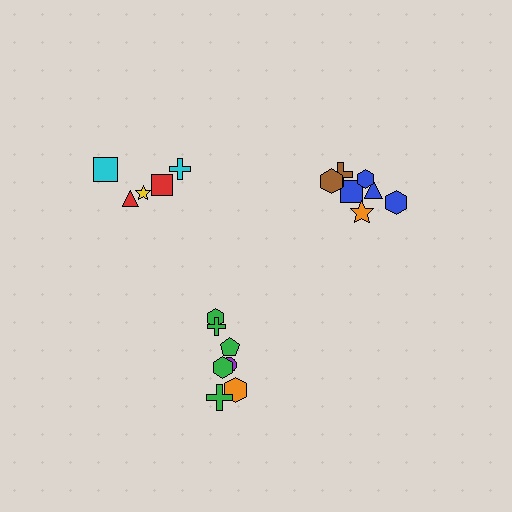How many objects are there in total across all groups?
There are 19 objects.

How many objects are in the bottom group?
There are 7 objects.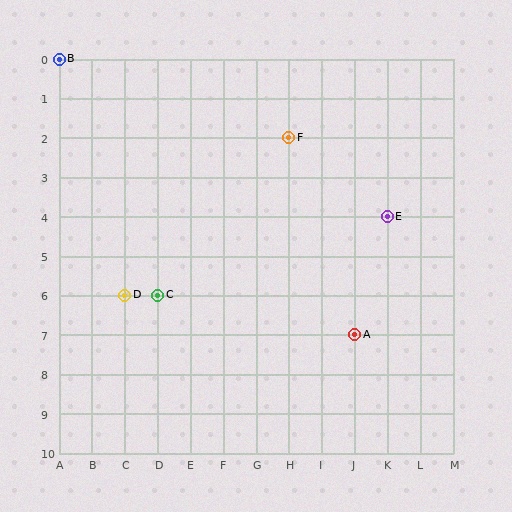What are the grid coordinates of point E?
Point E is at grid coordinates (K, 4).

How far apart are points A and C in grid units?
Points A and C are 6 columns and 1 row apart (about 6.1 grid units diagonally).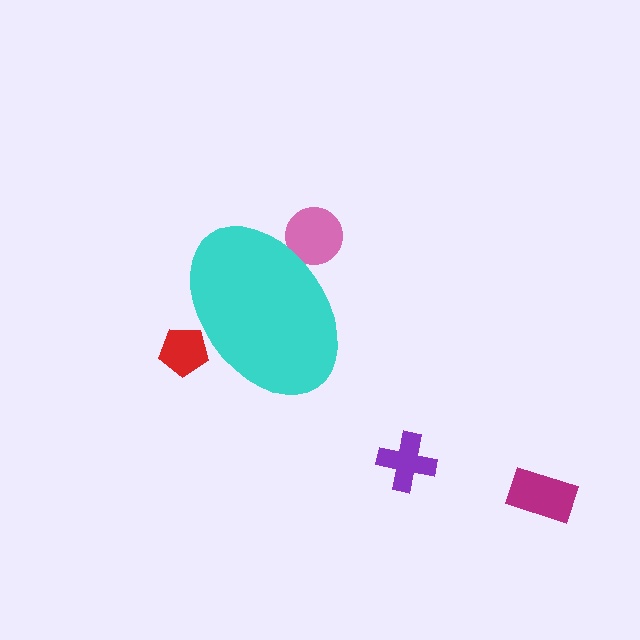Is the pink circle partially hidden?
Yes, the pink circle is partially hidden behind the cyan ellipse.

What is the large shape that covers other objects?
A cyan ellipse.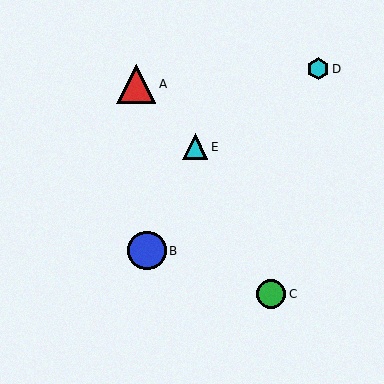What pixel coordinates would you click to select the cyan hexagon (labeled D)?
Click at (318, 69) to select the cyan hexagon D.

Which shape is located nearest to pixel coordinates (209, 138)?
The cyan triangle (labeled E) at (195, 147) is nearest to that location.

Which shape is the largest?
The red triangle (labeled A) is the largest.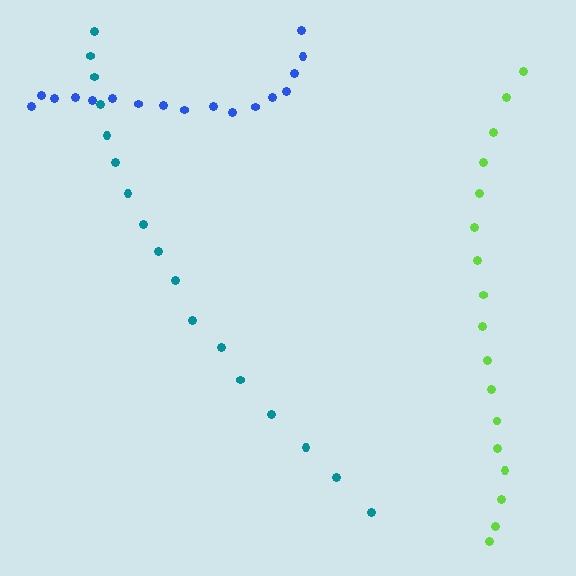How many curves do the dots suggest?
There are 3 distinct paths.